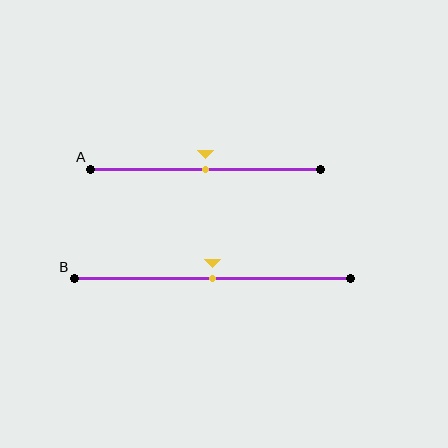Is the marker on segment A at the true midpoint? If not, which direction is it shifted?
Yes, the marker on segment A is at the true midpoint.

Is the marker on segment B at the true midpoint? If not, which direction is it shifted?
Yes, the marker on segment B is at the true midpoint.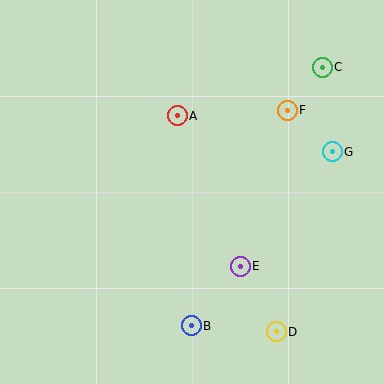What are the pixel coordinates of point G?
Point G is at (332, 152).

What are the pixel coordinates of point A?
Point A is at (177, 116).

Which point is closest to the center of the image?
Point A at (177, 116) is closest to the center.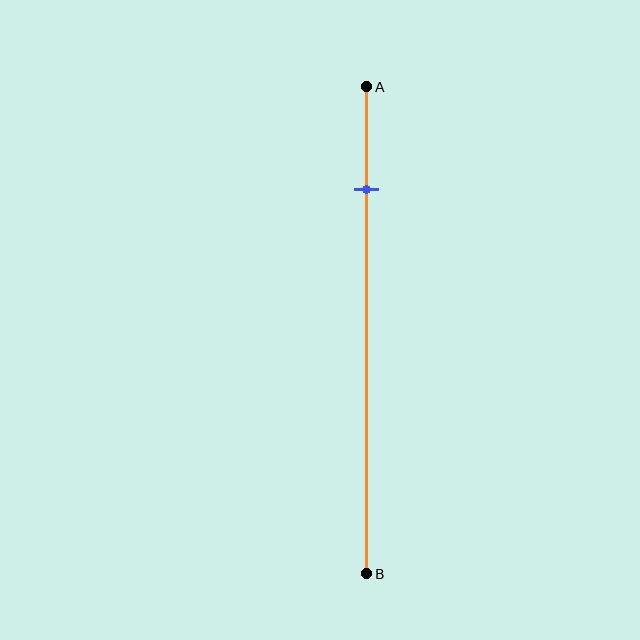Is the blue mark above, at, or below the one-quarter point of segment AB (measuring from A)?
The blue mark is above the one-quarter point of segment AB.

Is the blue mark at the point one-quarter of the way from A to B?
No, the mark is at about 20% from A, not at the 25% one-quarter point.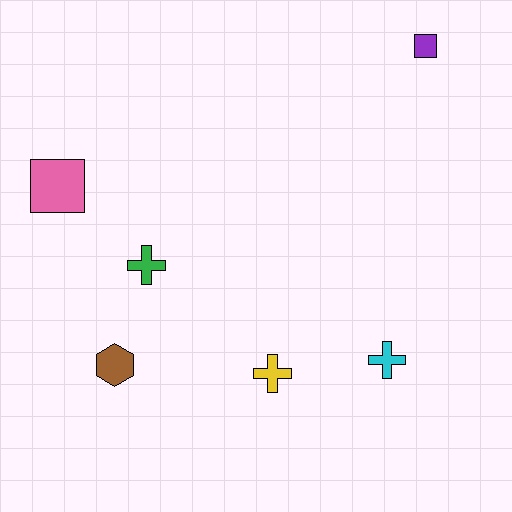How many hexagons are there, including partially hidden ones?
There is 1 hexagon.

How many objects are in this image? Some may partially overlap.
There are 6 objects.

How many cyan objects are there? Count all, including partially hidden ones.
There is 1 cyan object.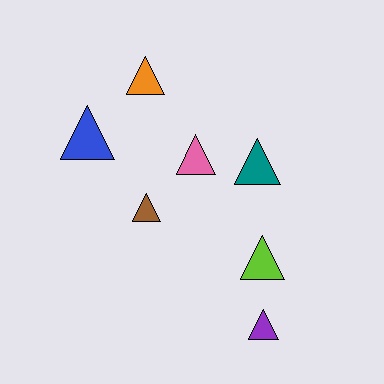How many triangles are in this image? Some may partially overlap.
There are 7 triangles.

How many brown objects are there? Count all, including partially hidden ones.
There is 1 brown object.